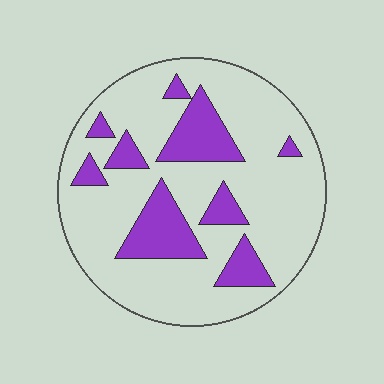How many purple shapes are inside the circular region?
9.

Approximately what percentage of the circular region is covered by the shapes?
Approximately 25%.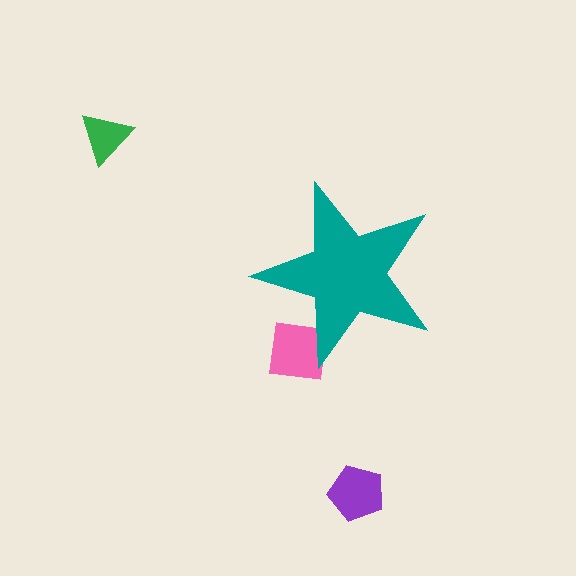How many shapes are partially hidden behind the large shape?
1 shape is partially hidden.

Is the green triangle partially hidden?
No, the green triangle is fully visible.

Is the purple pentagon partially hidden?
No, the purple pentagon is fully visible.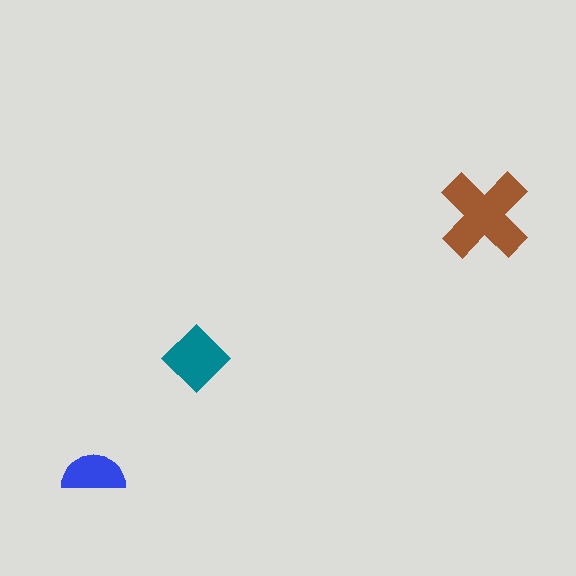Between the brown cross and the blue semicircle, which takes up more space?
The brown cross.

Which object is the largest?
The brown cross.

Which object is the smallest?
The blue semicircle.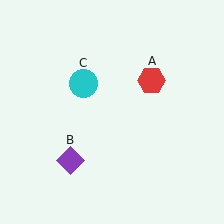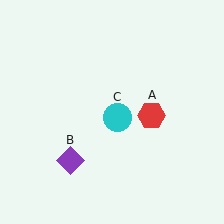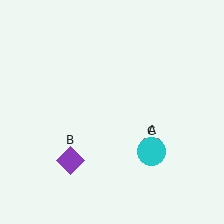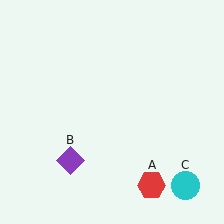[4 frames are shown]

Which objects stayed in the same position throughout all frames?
Purple diamond (object B) remained stationary.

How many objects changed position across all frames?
2 objects changed position: red hexagon (object A), cyan circle (object C).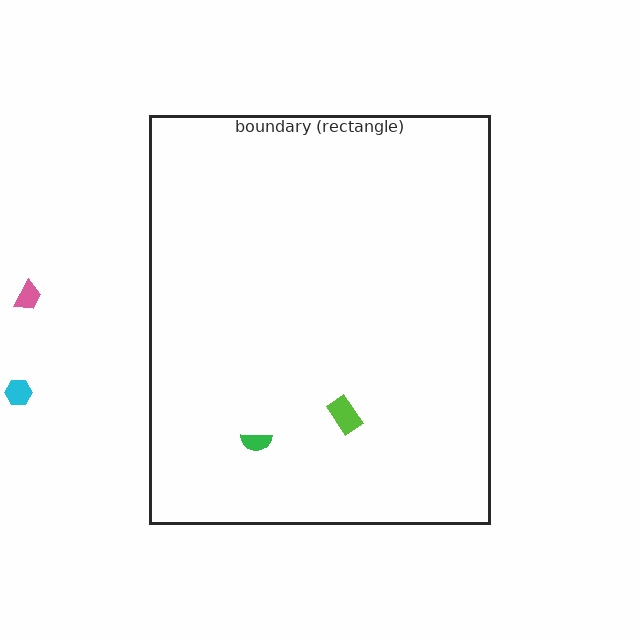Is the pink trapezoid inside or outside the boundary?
Outside.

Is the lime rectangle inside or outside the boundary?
Inside.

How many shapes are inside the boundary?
2 inside, 2 outside.